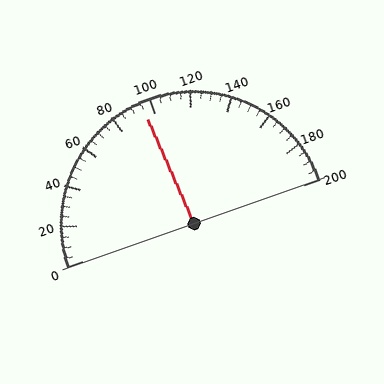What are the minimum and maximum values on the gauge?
The gauge ranges from 0 to 200.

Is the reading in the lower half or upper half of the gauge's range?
The reading is in the lower half of the range (0 to 200).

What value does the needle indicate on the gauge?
The needle indicates approximately 95.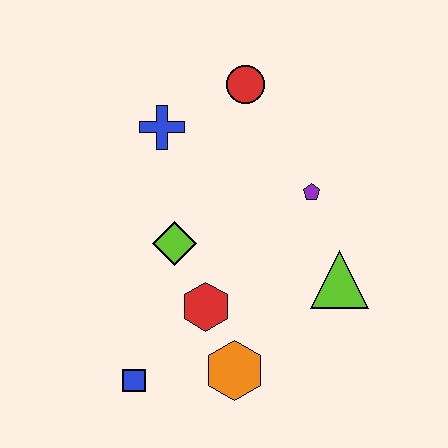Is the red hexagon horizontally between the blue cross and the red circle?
Yes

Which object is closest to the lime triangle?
The purple pentagon is closest to the lime triangle.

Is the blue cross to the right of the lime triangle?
No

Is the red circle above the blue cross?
Yes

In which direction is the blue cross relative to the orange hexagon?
The blue cross is above the orange hexagon.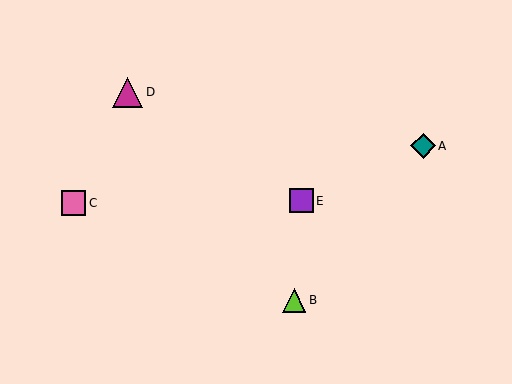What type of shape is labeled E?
Shape E is a purple square.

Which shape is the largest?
The magenta triangle (labeled D) is the largest.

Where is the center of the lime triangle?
The center of the lime triangle is at (294, 300).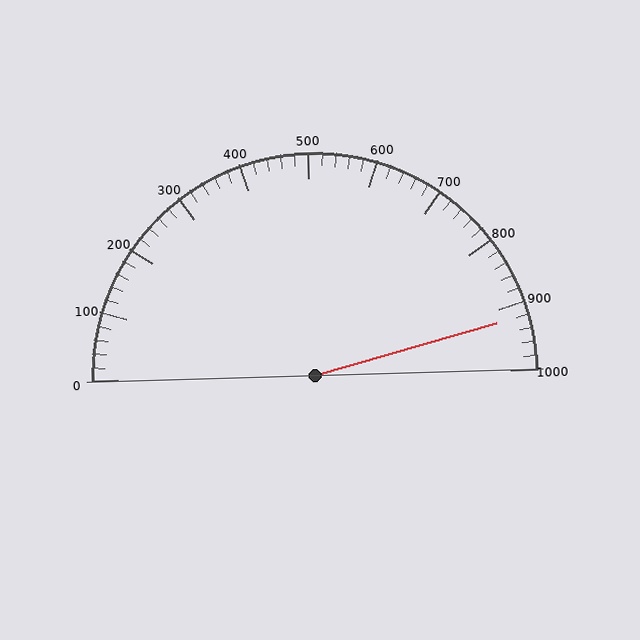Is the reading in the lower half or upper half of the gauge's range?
The reading is in the upper half of the range (0 to 1000).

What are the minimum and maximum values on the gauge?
The gauge ranges from 0 to 1000.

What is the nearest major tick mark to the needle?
The nearest major tick mark is 900.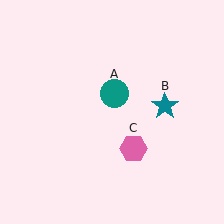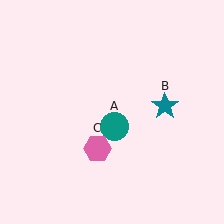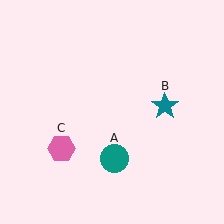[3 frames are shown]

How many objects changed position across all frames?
2 objects changed position: teal circle (object A), pink hexagon (object C).